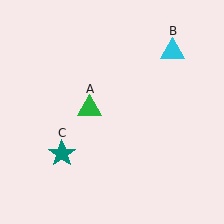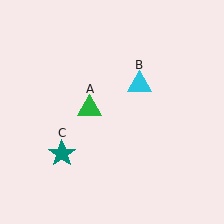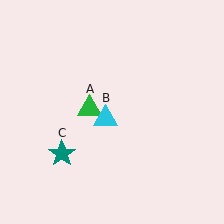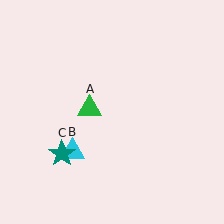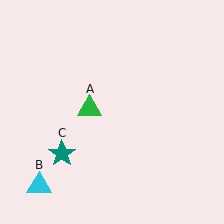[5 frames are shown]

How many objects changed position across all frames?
1 object changed position: cyan triangle (object B).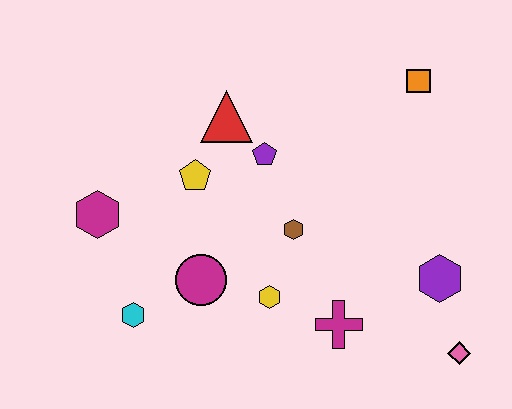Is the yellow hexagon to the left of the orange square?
Yes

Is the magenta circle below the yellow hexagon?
No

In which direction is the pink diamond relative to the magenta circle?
The pink diamond is to the right of the magenta circle.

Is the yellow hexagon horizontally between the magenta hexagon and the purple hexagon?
Yes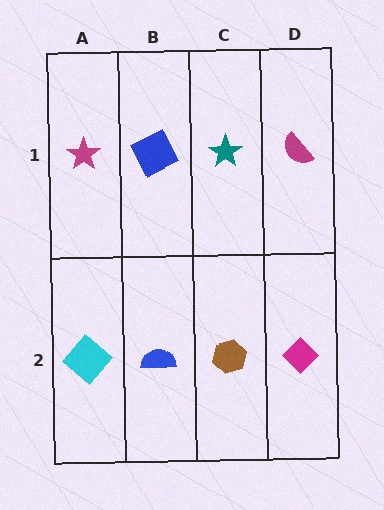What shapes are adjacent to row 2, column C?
A teal star (row 1, column C), a blue semicircle (row 2, column B), a magenta diamond (row 2, column D).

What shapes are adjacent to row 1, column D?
A magenta diamond (row 2, column D), a teal star (row 1, column C).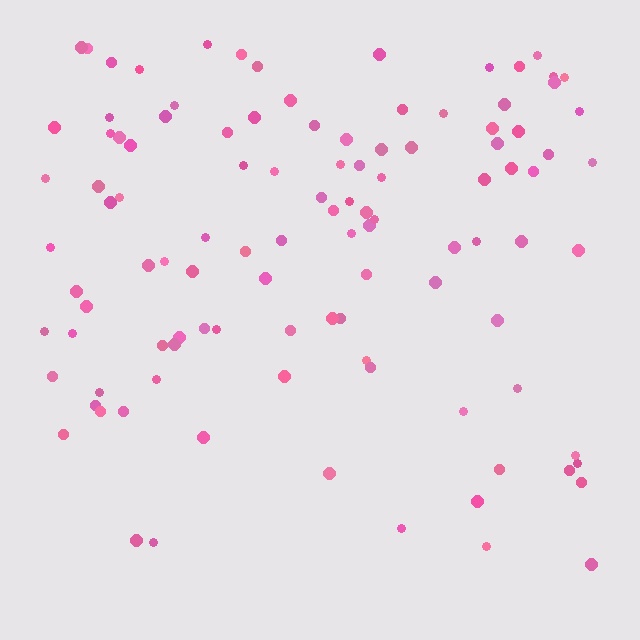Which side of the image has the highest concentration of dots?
The top.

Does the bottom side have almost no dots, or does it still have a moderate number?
Still a moderate number, just noticeably fewer than the top.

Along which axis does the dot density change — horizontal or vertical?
Vertical.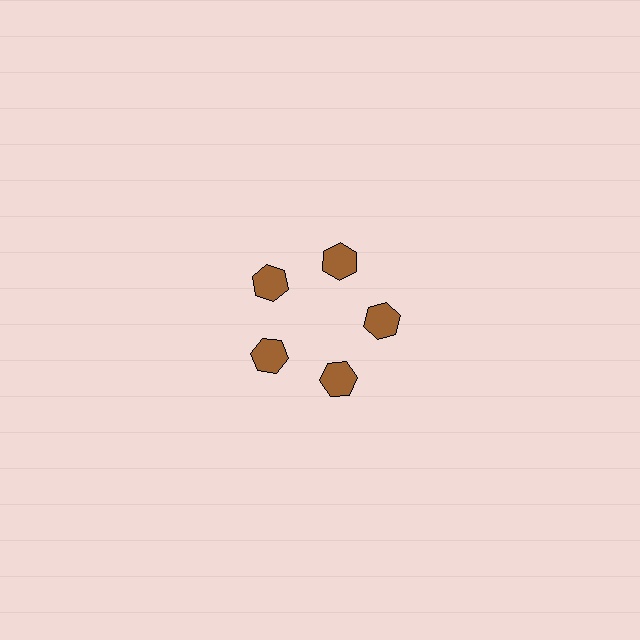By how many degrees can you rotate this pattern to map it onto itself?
The pattern maps onto itself every 72 degrees of rotation.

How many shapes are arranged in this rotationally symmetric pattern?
There are 5 shapes, arranged in 5 groups of 1.